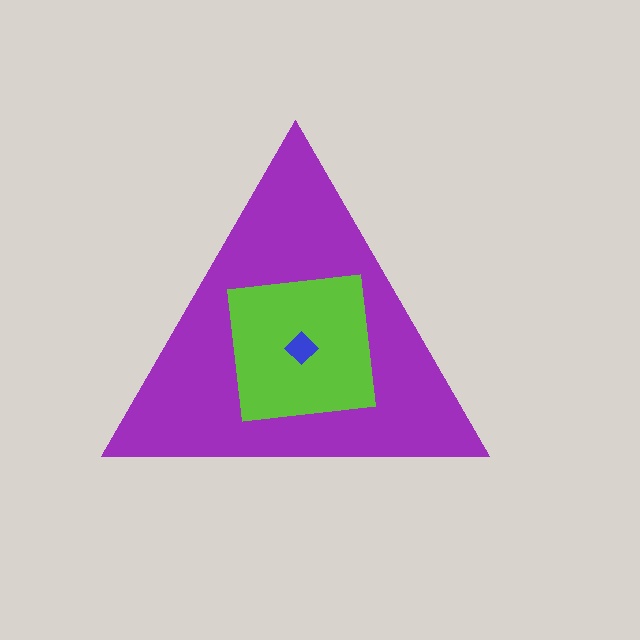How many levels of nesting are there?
3.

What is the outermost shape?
The purple triangle.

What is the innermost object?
The blue diamond.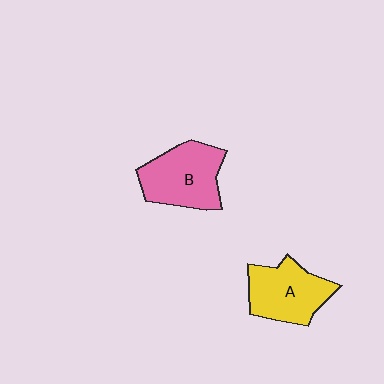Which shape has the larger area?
Shape B (pink).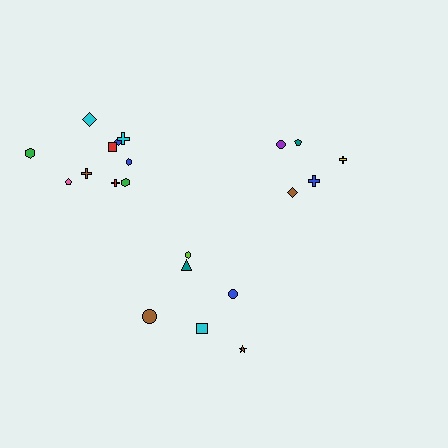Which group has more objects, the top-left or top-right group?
The top-left group.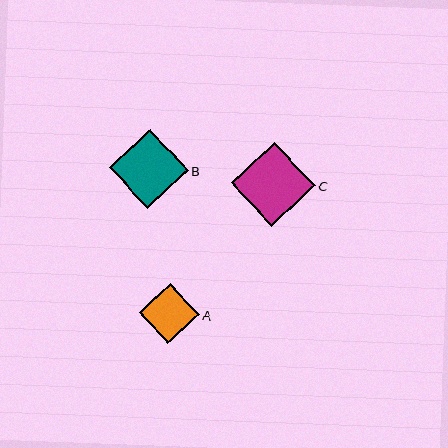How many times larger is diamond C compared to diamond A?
Diamond C is approximately 1.4 times the size of diamond A.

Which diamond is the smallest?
Diamond A is the smallest with a size of approximately 60 pixels.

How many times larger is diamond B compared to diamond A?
Diamond B is approximately 1.3 times the size of diamond A.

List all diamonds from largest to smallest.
From largest to smallest: C, B, A.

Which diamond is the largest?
Diamond C is the largest with a size of approximately 84 pixels.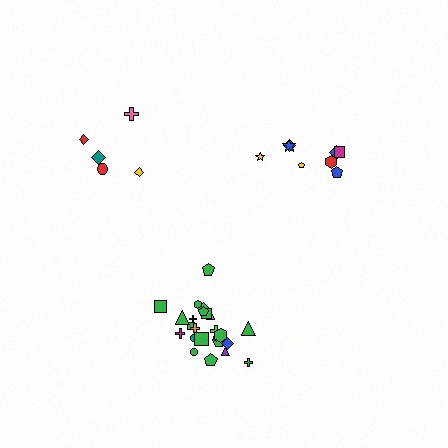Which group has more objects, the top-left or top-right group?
The top-right group.